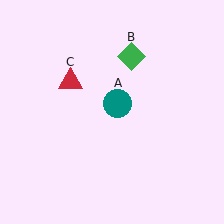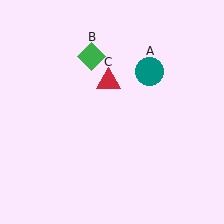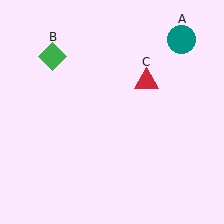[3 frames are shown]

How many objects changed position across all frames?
3 objects changed position: teal circle (object A), green diamond (object B), red triangle (object C).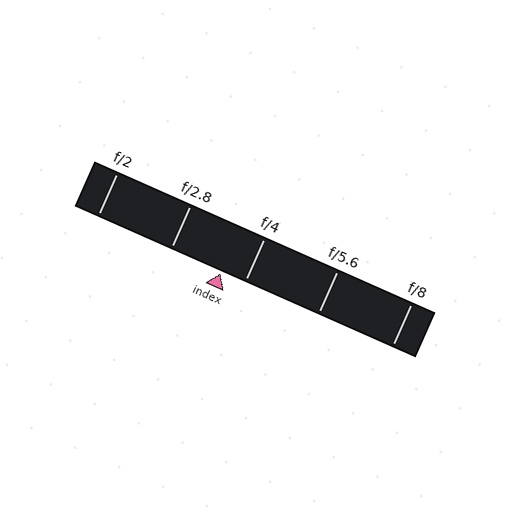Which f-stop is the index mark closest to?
The index mark is closest to f/4.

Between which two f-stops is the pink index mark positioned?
The index mark is between f/2.8 and f/4.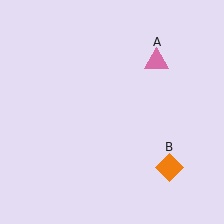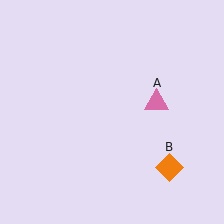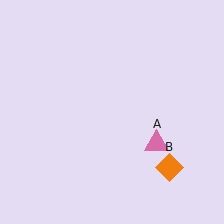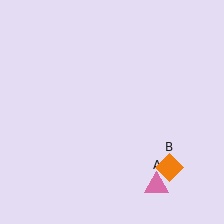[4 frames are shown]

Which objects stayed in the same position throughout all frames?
Orange diamond (object B) remained stationary.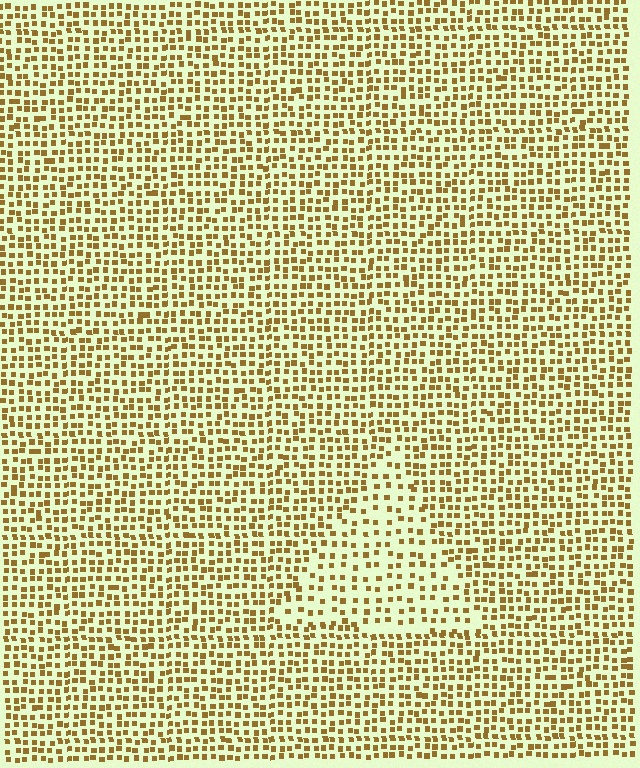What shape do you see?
I see a triangle.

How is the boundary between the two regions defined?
The boundary is defined by a change in element density (approximately 1.7x ratio). All elements are the same color, size, and shape.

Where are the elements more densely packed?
The elements are more densely packed outside the triangle boundary.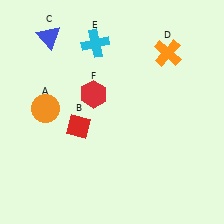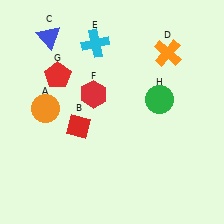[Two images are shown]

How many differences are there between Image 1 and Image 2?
There are 2 differences between the two images.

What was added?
A red pentagon (G), a green circle (H) were added in Image 2.